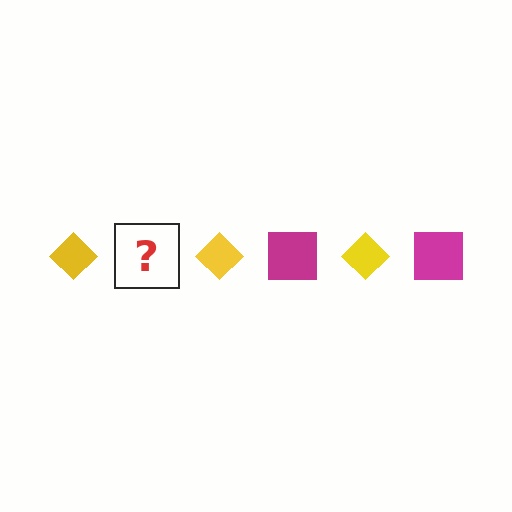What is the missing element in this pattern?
The missing element is a magenta square.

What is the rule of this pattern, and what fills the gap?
The rule is that the pattern alternates between yellow diamond and magenta square. The gap should be filled with a magenta square.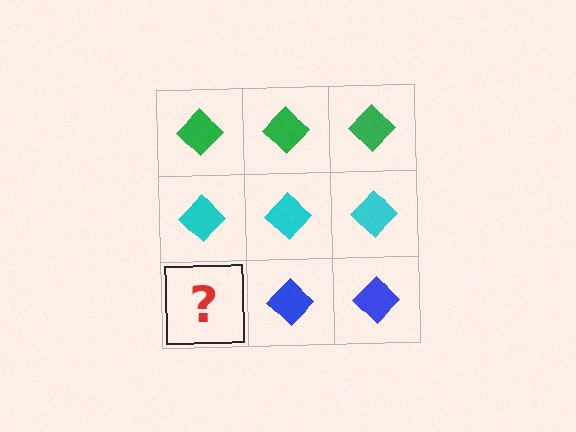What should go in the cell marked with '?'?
The missing cell should contain a blue diamond.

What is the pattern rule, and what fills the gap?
The rule is that each row has a consistent color. The gap should be filled with a blue diamond.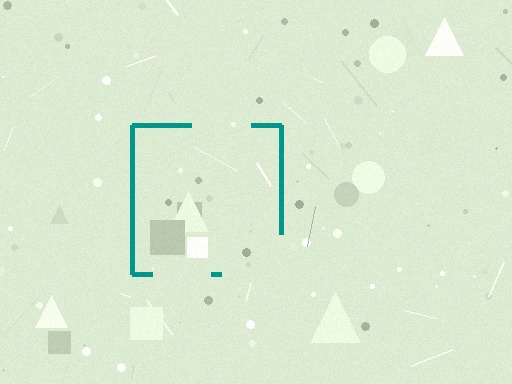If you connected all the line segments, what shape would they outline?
They would outline a square.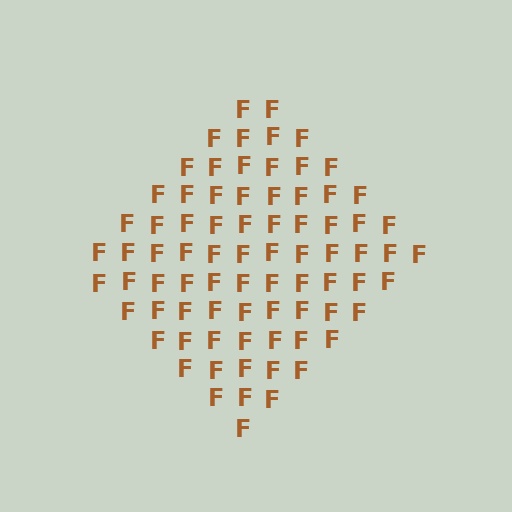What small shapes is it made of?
It is made of small letter F's.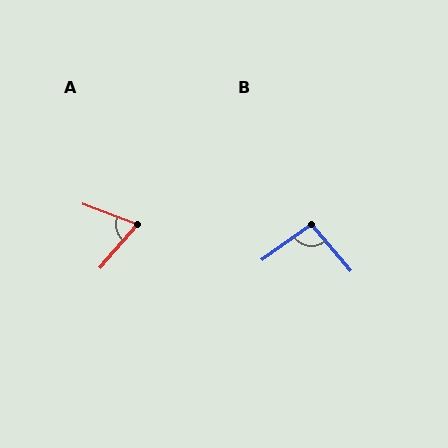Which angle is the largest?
B, at approximately 94 degrees.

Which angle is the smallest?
A, at approximately 70 degrees.